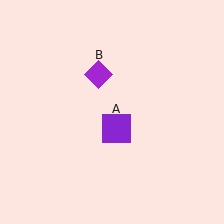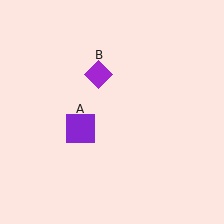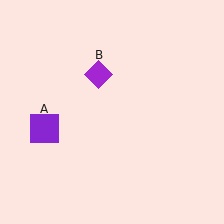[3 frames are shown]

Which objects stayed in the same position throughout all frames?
Purple diamond (object B) remained stationary.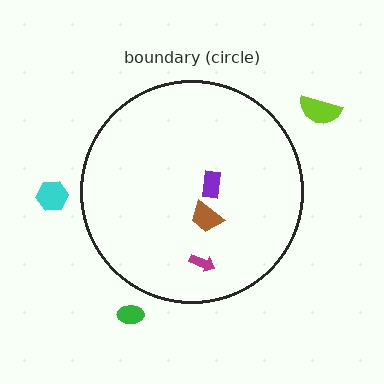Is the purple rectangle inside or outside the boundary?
Inside.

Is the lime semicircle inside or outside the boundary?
Outside.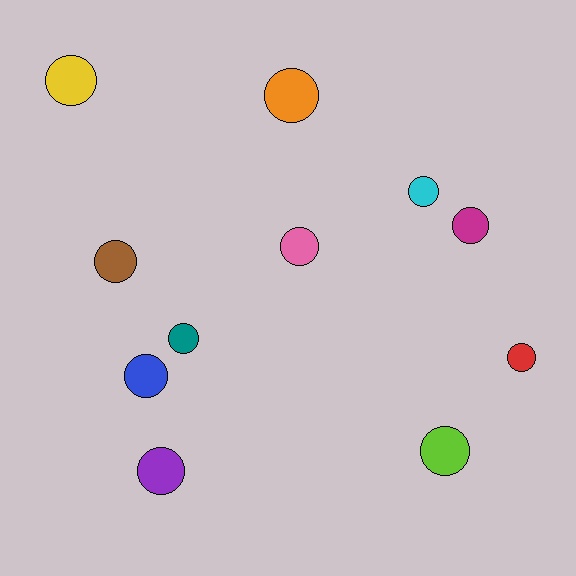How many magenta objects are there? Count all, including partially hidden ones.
There is 1 magenta object.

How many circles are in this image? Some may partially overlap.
There are 11 circles.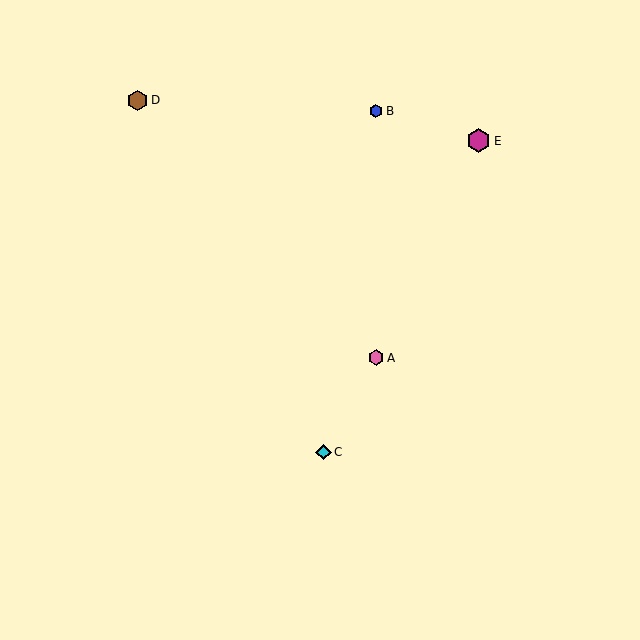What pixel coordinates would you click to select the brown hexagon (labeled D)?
Click at (138, 100) to select the brown hexagon D.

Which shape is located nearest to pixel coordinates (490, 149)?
The magenta hexagon (labeled E) at (479, 141) is nearest to that location.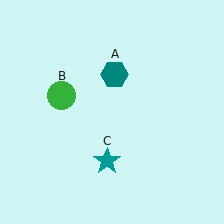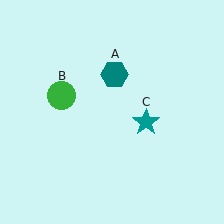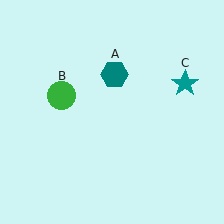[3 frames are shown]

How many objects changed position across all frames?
1 object changed position: teal star (object C).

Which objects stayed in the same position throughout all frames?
Teal hexagon (object A) and green circle (object B) remained stationary.